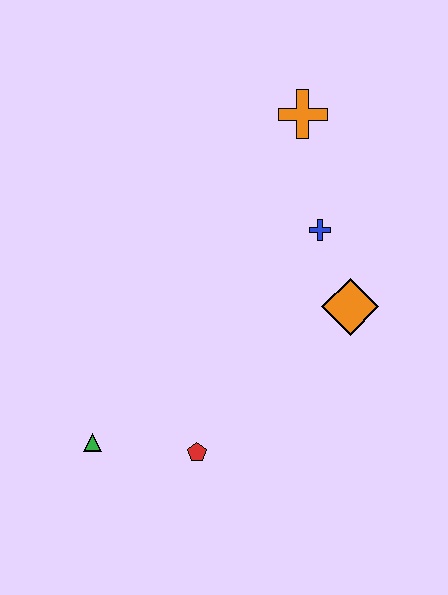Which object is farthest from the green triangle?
The orange cross is farthest from the green triangle.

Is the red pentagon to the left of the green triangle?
No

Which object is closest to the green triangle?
The red pentagon is closest to the green triangle.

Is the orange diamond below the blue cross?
Yes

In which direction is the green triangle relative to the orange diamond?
The green triangle is to the left of the orange diamond.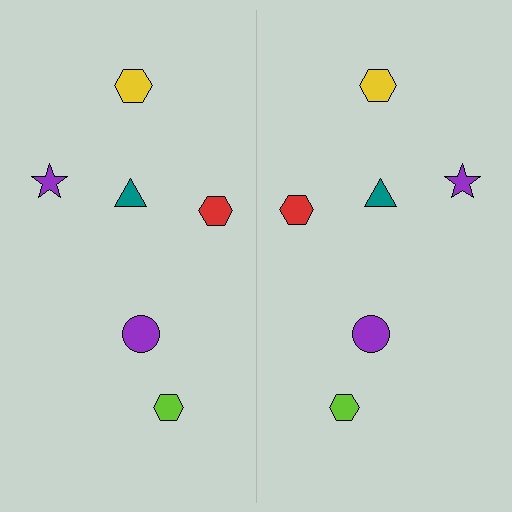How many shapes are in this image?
There are 12 shapes in this image.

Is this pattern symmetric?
Yes, this pattern has bilateral (reflection) symmetry.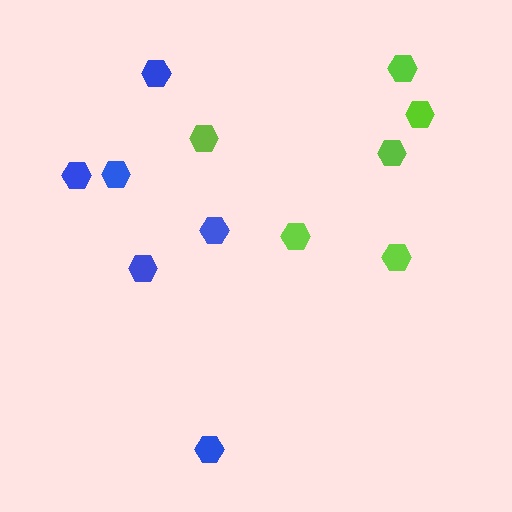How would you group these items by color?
There are 2 groups: one group of blue hexagons (6) and one group of lime hexagons (6).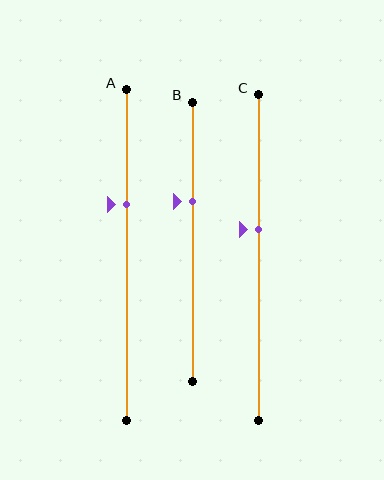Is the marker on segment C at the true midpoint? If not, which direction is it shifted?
No, the marker on segment C is shifted upward by about 9% of the segment length.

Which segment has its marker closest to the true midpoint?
Segment C has its marker closest to the true midpoint.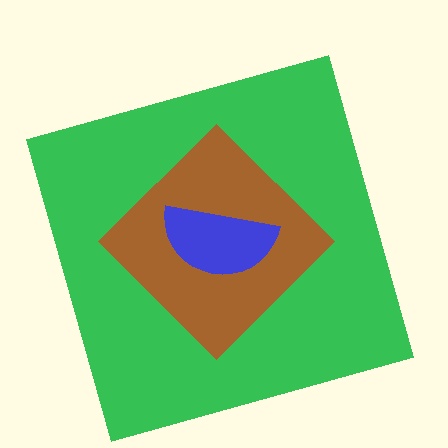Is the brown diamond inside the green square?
Yes.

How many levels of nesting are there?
3.